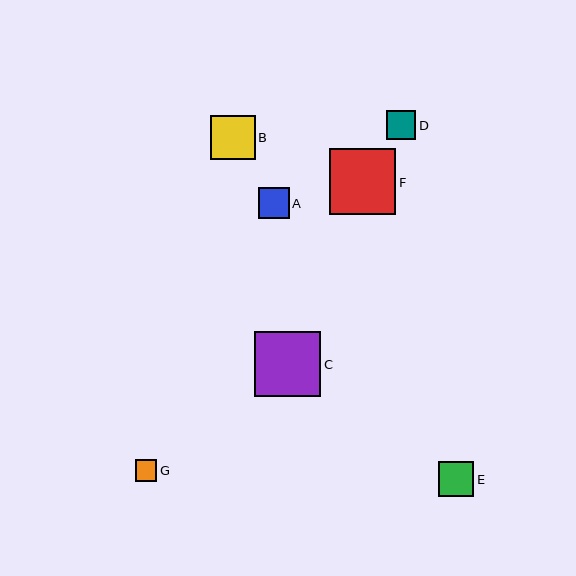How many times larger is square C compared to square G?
Square C is approximately 3.1 times the size of square G.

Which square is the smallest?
Square G is the smallest with a size of approximately 21 pixels.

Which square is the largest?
Square C is the largest with a size of approximately 66 pixels.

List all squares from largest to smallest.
From largest to smallest: C, F, B, E, A, D, G.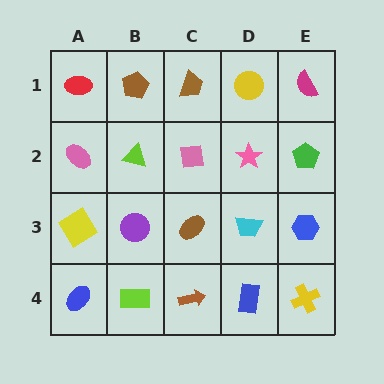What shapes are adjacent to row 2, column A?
A red ellipse (row 1, column A), a yellow diamond (row 3, column A), a lime triangle (row 2, column B).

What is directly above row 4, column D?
A cyan trapezoid.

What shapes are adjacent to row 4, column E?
A blue hexagon (row 3, column E), a blue rectangle (row 4, column D).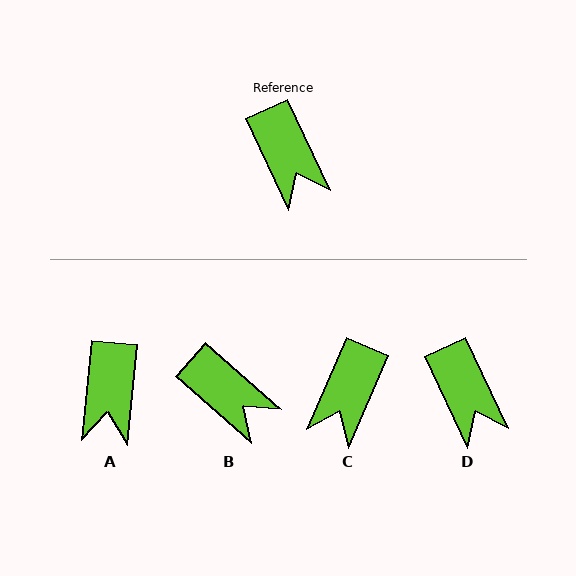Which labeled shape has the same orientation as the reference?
D.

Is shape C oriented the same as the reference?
No, it is off by about 49 degrees.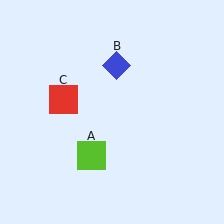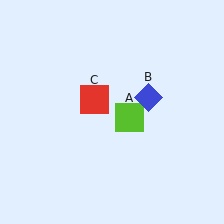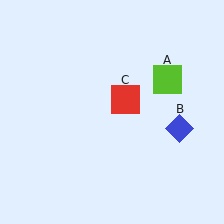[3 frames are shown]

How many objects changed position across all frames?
3 objects changed position: lime square (object A), blue diamond (object B), red square (object C).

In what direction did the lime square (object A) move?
The lime square (object A) moved up and to the right.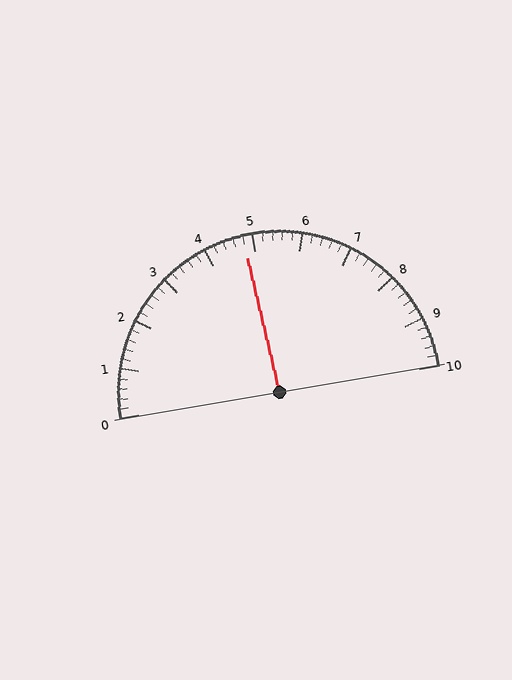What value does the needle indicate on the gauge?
The needle indicates approximately 4.8.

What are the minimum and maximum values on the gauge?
The gauge ranges from 0 to 10.